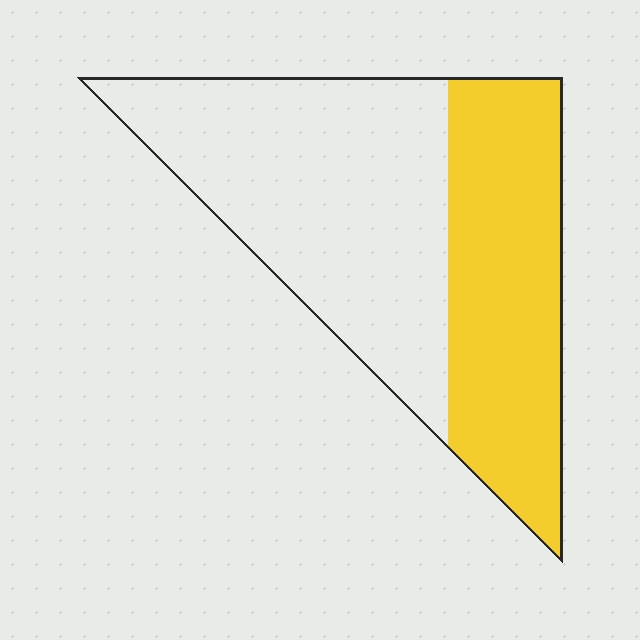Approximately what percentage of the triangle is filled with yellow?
Approximately 40%.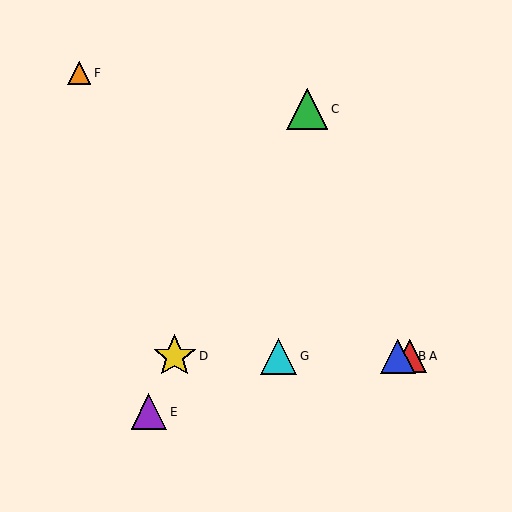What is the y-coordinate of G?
Object G is at y≈356.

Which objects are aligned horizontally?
Objects A, B, D, G are aligned horizontally.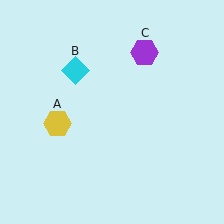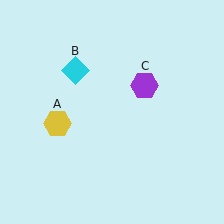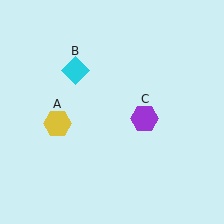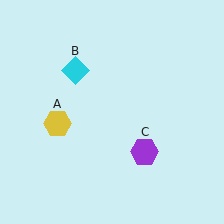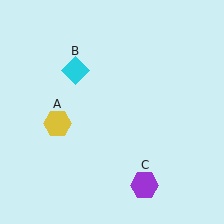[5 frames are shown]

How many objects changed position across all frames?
1 object changed position: purple hexagon (object C).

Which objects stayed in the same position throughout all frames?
Yellow hexagon (object A) and cyan diamond (object B) remained stationary.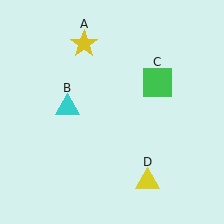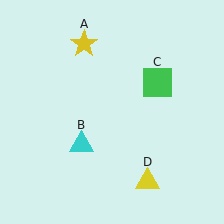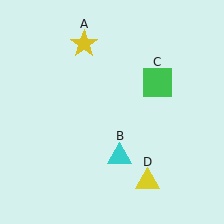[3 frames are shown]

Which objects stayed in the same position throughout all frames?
Yellow star (object A) and green square (object C) and yellow triangle (object D) remained stationary.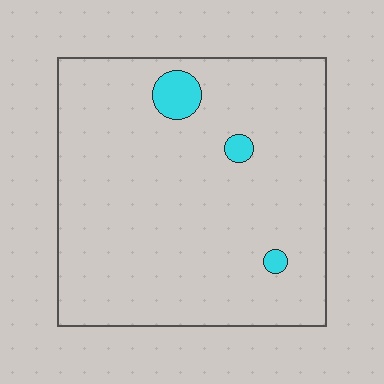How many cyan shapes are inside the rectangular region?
3.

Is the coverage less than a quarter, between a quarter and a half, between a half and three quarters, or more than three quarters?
Less than a quarter.